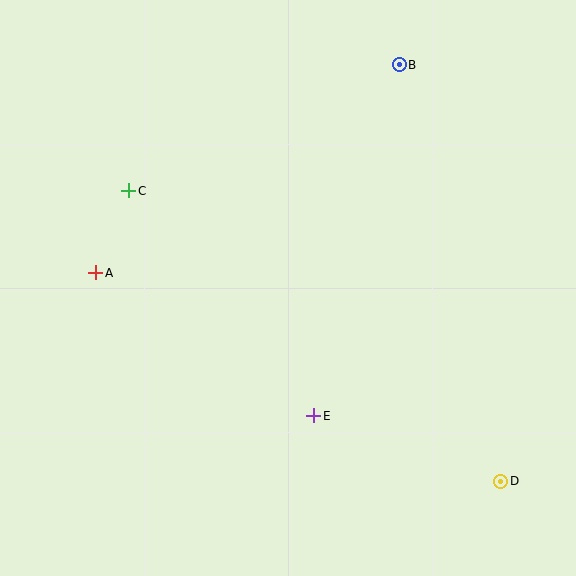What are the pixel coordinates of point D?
Point D is at (501, 481).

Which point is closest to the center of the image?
Point E at (314, 416) is closest to the center.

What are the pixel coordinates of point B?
Point B is at (399, 65).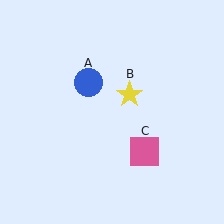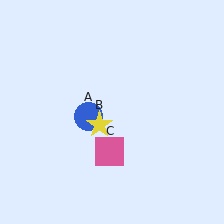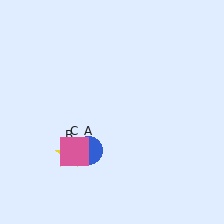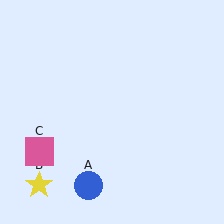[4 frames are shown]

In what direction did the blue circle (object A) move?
The blue circle (object A) moved down.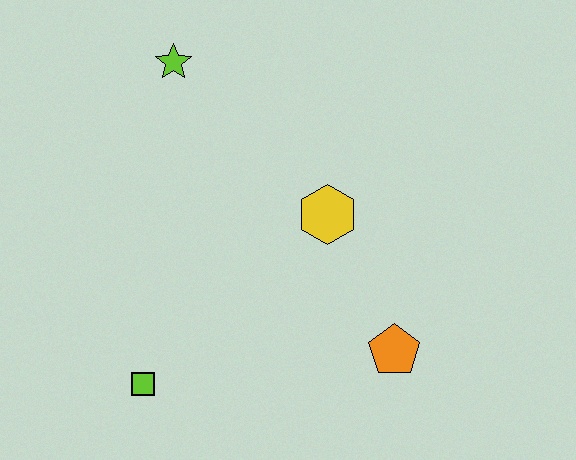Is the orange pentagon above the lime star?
No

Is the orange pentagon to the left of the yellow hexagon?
No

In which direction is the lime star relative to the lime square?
The lime star is above the lime square.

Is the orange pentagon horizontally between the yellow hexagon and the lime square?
No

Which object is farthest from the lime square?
The lime star is farthest from the lime square.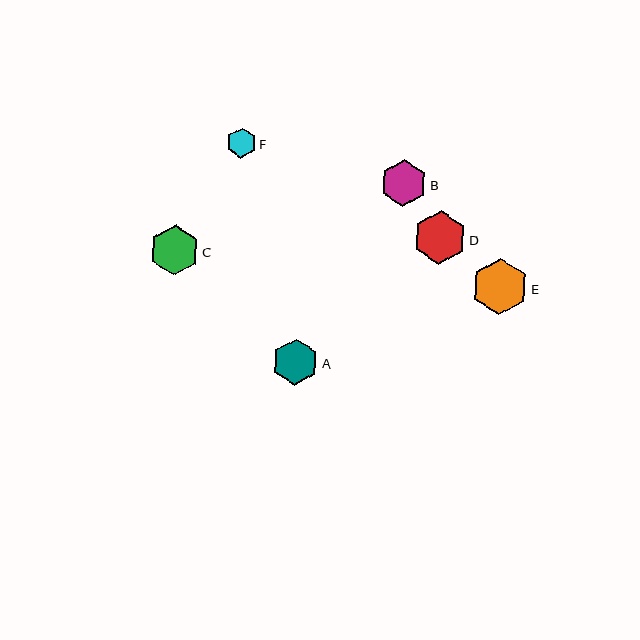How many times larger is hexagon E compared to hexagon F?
Hexagon E is approximately 1.9 times the size of hexagon F.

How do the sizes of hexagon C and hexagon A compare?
Hexagon C and hexagon A are approximately the same size.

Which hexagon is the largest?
Hexagon E is the largest with a size of approximately 56 pixels.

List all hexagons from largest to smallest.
From largest to smallest: E, D, C, B, A, F.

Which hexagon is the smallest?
Hexagon F is the smallest with a size of approximately 30 pixels.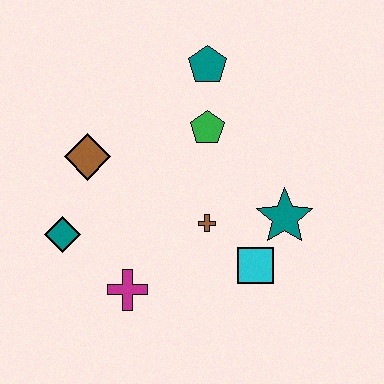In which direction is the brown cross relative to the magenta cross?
The brown cross is to the right of the magenta cross.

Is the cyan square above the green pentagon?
No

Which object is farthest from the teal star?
The teal diamond is farthest from the teal star.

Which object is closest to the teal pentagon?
The green pentagon is closest to the teal pentagon.